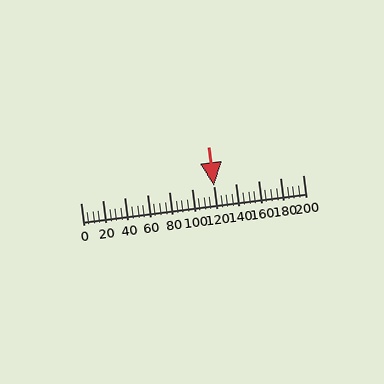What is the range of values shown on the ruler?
The ruler shows values from 0 to 200.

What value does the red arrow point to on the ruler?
The red arrow points to approximately 120.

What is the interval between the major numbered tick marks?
The major tick marks are spaced 20 units apart.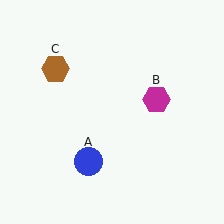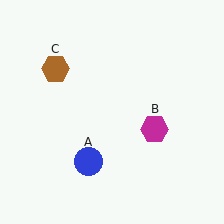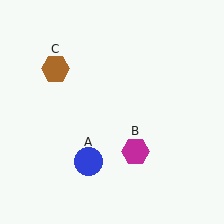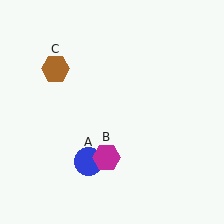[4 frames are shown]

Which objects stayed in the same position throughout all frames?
Blue circle (object A) and brown hexagon (object C) remained stationary.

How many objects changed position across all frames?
1 object changed position: magenta hexagon (object B).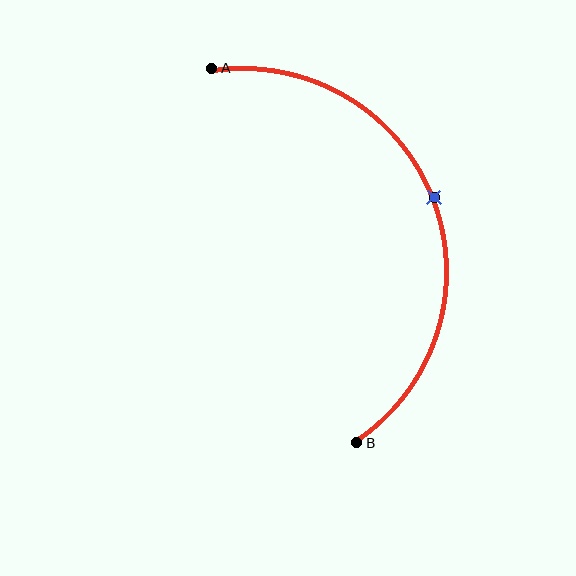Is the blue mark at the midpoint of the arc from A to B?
Yes. The blue mark lies on the arc at equal arc-length from both A and B — it is the arc midpoint.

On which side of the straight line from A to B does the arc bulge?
The arc bulges to the right of the straight line connecting A and B.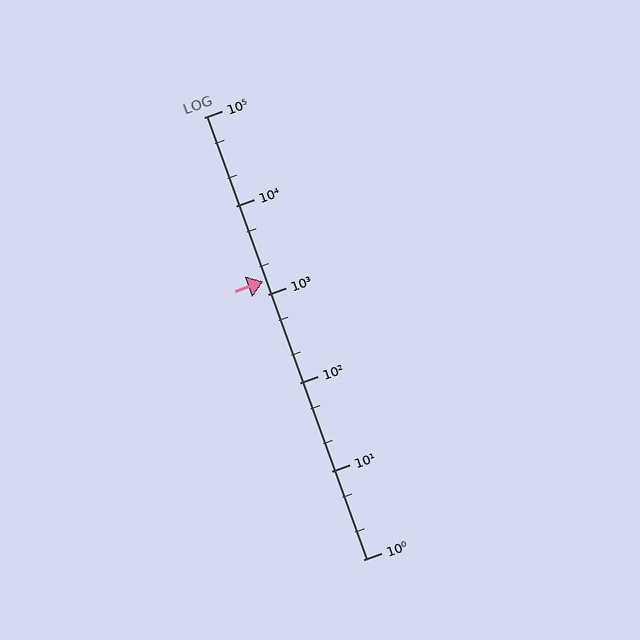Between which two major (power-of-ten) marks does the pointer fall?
The pointer is between 1000 and 10000.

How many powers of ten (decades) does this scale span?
The scale spans 5 decades, from 1 to 100000.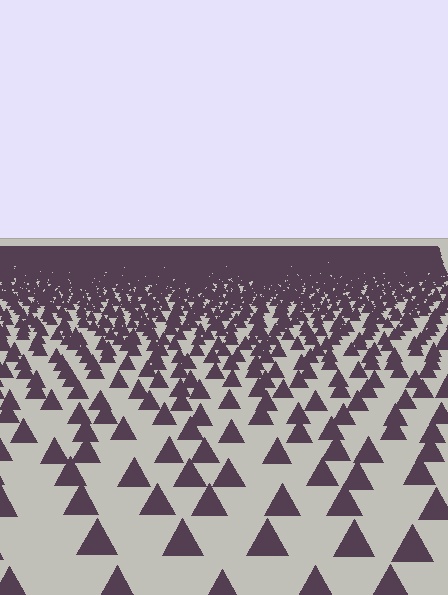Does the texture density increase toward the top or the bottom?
Density increases toward the top.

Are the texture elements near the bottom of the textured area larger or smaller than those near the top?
Larger. Near the bottom, elements are closer to the viewer and appear at a bigger on-screen size.